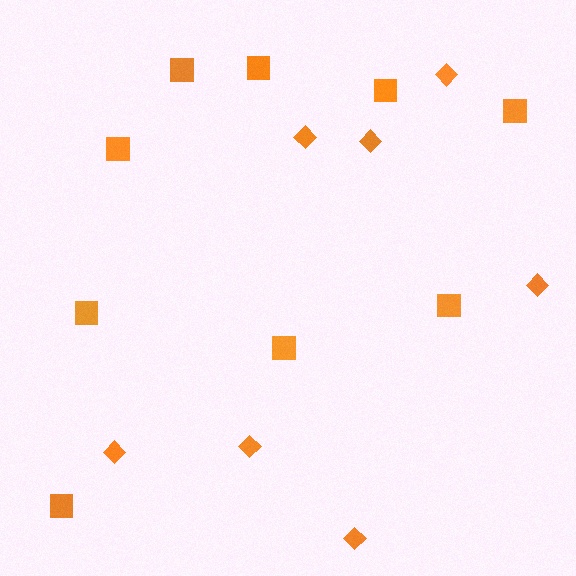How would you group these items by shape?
There are 2 groups: one group of squares (9) and one group of diamonds (7).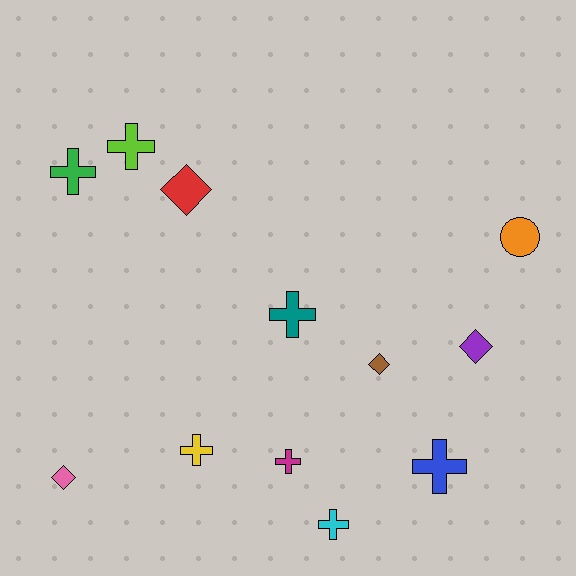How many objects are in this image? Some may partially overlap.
There are 12 objects.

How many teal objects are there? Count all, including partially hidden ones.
There is 1 teal object.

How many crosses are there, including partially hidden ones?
There are 7 crosses.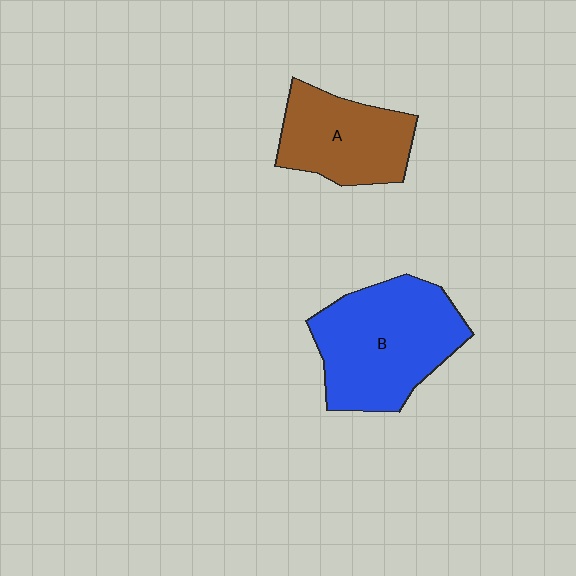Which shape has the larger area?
Shape B (blue).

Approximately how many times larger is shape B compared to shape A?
Approximately 1.5 times.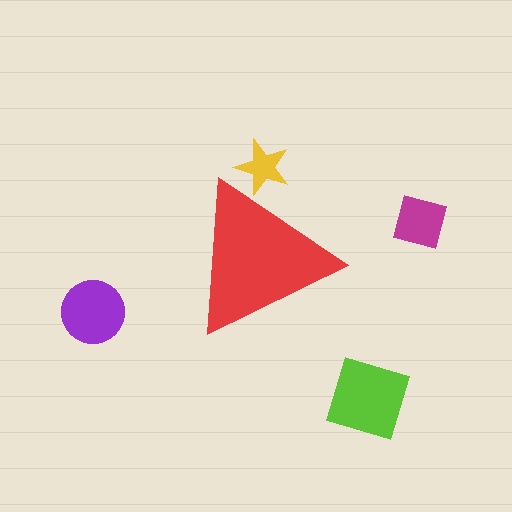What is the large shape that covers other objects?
A red triangle.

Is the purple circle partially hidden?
No, the purple circle is fully visible.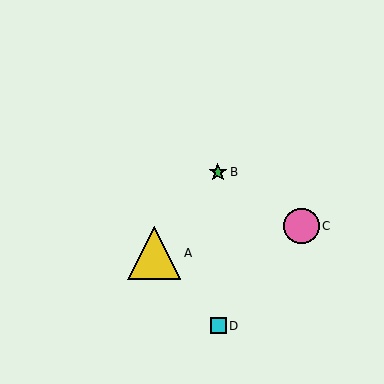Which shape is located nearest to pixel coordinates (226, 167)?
The green star (labeled B) at (218, 172) is nearest to that location.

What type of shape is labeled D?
Shape D is a cyan square.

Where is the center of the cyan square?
The center of the cyan square is at (218, 326).